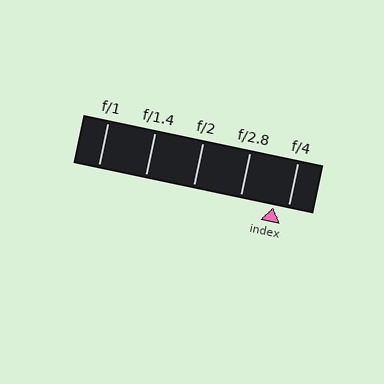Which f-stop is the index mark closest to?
The index mark is closest to f/4.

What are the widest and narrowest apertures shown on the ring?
The widest aperture shown is f/1 and the narrowest is f/4.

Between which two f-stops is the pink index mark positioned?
The index mark is between f/2.8 and f/4.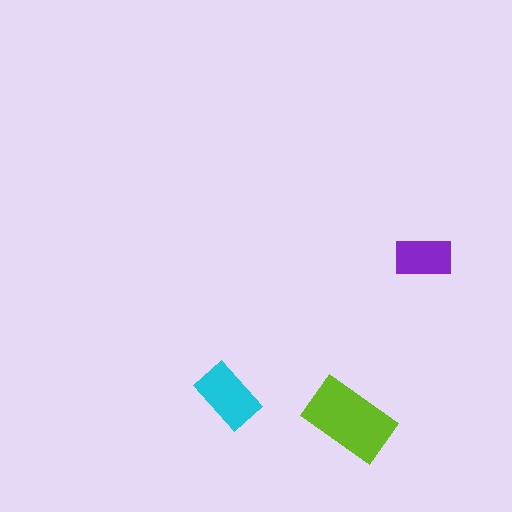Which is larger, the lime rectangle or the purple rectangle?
The lime one.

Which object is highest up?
The purple rectangle is topmost.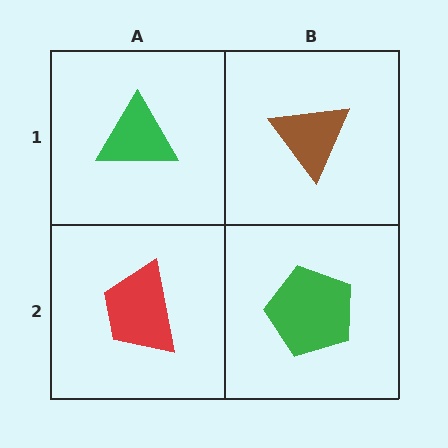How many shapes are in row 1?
2 shapes.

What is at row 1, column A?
A green triangle.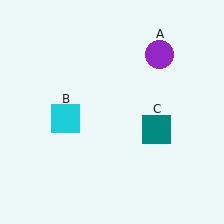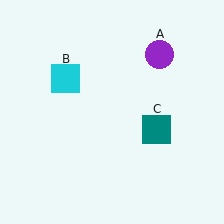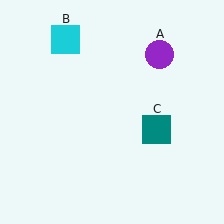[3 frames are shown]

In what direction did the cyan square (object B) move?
The cyan square (object B) moved up.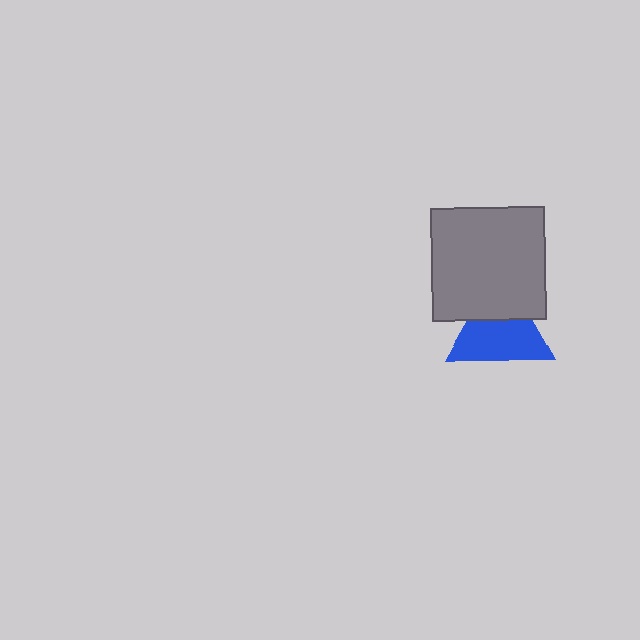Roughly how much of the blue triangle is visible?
Most of it is visible (roughly 65%).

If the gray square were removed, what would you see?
You would see the complete blue triangle.